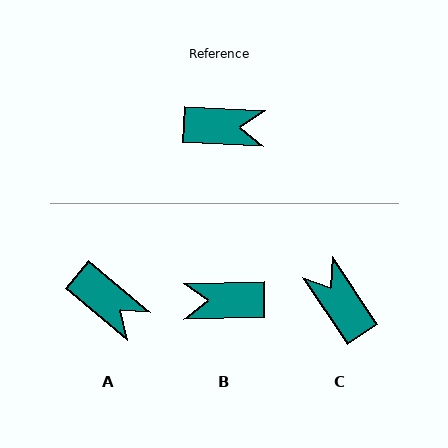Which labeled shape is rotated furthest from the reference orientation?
B, about 176 degrees away.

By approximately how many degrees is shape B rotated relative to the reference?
Approximately 176 degrees clockwise.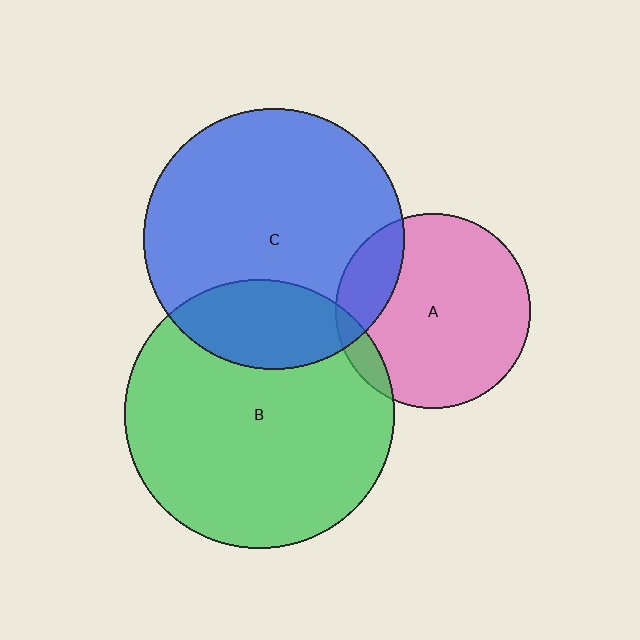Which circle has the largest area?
Circle B (green).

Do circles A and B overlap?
Yes.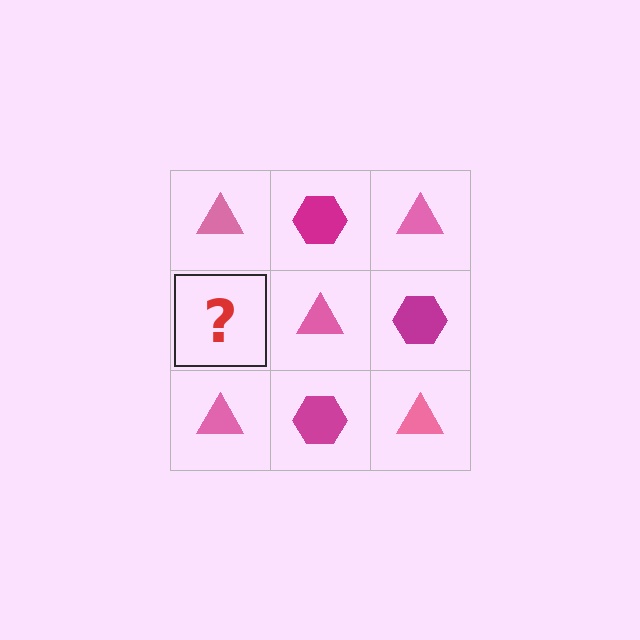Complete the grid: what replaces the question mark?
The question mark should be replaced with a magenta hexagon.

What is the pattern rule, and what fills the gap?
The rule is that it alternates pink triangle and magenta hexagon in a checkerboard pattern. The gap should be filled with a magenta hexagon.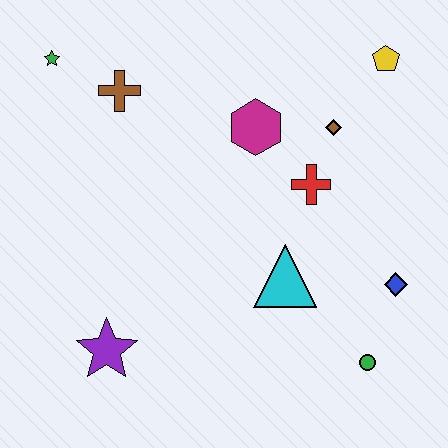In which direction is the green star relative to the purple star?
The green star is above the purple star.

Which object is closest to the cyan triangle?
The red cross is closest to the cyan triangle.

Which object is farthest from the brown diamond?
The purple star is farthest from the brown diamond.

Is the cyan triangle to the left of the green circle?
Yes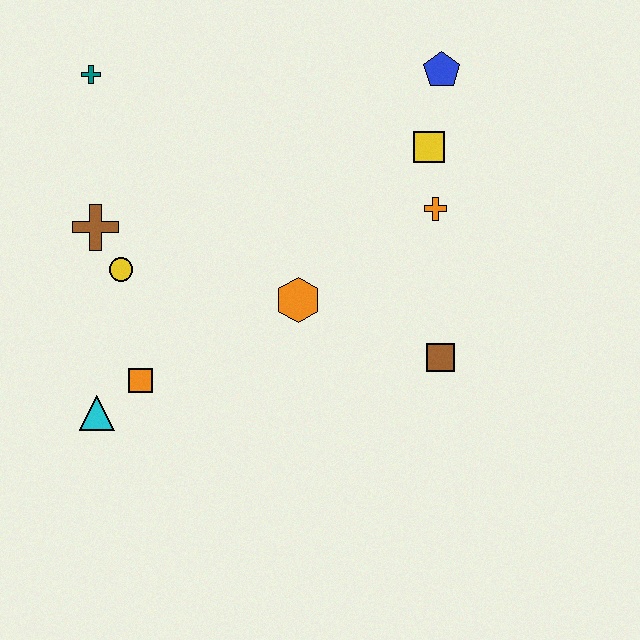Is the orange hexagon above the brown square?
Yes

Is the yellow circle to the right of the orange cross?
No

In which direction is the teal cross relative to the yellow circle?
The teal cross is above the yellow circle.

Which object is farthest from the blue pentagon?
The cyan triangle is farthest from the blue pentagon.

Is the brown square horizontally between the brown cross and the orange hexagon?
No